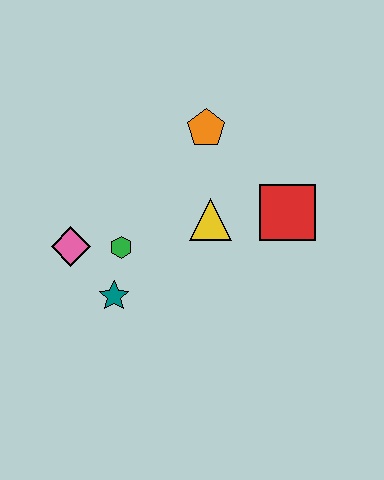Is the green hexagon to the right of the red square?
No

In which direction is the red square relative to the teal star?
The red square is to the right of the teal star.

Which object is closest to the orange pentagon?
The yellow triangle is closest to the orange pentagon.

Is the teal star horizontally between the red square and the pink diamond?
Yes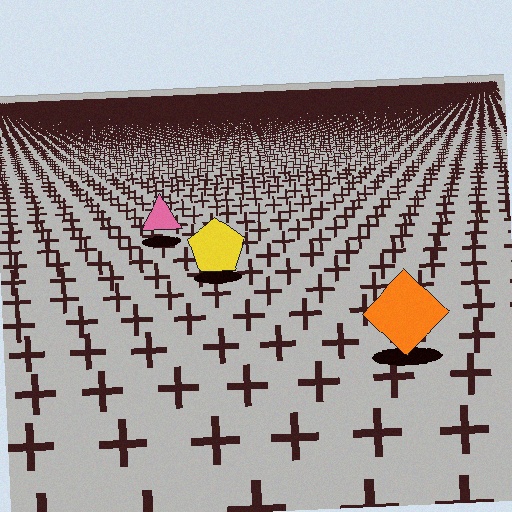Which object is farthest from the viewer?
The pink triangle is farthest from the viewer. It appears smaller and the ground texture around it is denser.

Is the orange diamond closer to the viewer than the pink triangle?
Yes. The orange diamond is closer — you can tell from the texture gradient: the ground texture is coarser near it.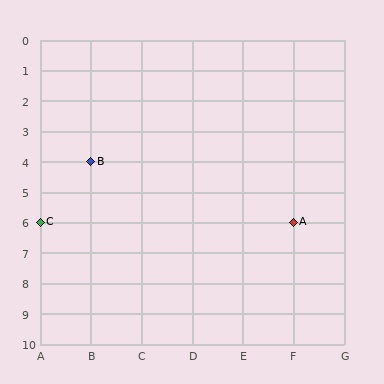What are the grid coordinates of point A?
Point A is at grid coordinates (F, 6).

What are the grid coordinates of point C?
Point C is at grid coordinates (A, 6).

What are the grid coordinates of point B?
Point B is at grid coordinates (B, 4).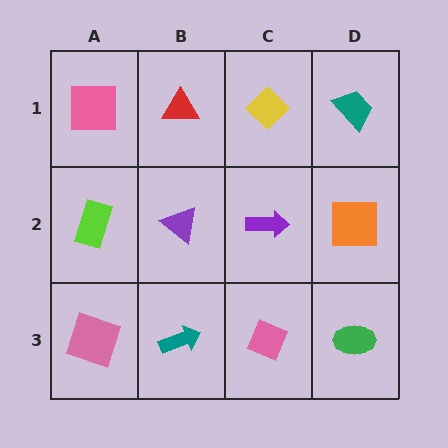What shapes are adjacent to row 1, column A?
A lime rectangle (row 2, column A), a red triangle (row 1, column B).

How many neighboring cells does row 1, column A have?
2.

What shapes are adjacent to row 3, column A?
A lime rectangle (row 2, column A), a teal arrow (row 3, column B).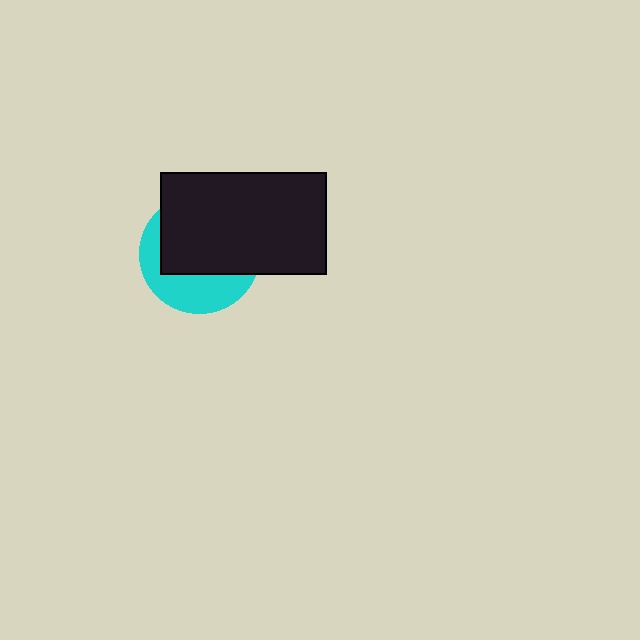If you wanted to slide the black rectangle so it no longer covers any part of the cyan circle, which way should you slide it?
Slide it up — that is the most direct way to separate the two shapes.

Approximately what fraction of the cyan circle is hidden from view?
Roughly 63% of the cyan circle is hidden behind the black rectangle.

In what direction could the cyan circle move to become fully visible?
The cyan circle could move down. That would shift it out from behind the black rectangle entirely.